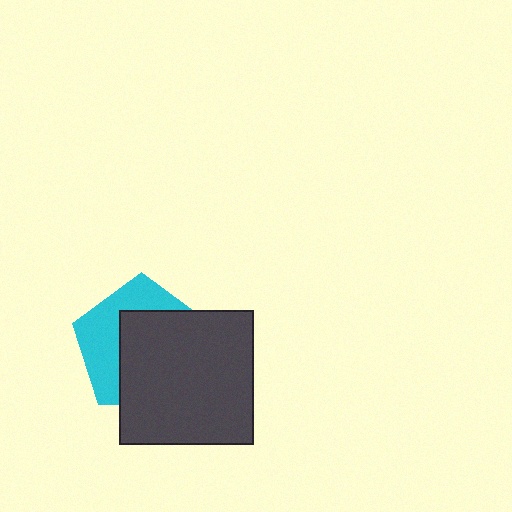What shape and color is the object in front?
The object in front is a dark gray square.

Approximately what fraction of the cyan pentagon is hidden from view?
Roughly 59% of the cyan pentagon is hidden behind the dark gray square.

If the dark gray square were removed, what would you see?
You would see the complete cyan pentagon.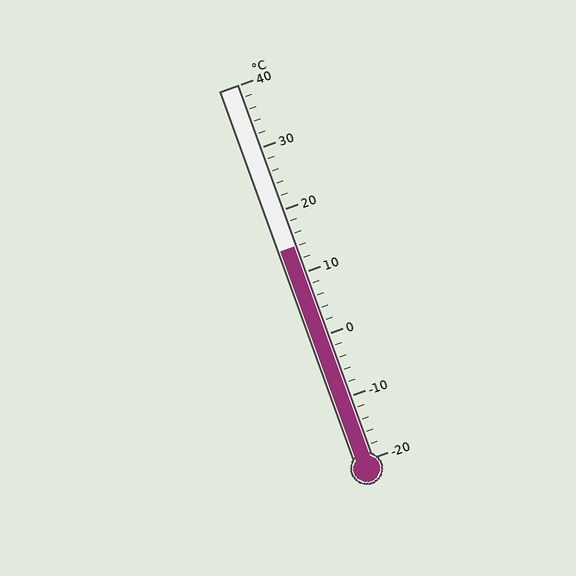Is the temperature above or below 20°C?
The temperature is below 20°C.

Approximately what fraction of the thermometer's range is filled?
The thermometer is filled to approximately 55% of its range.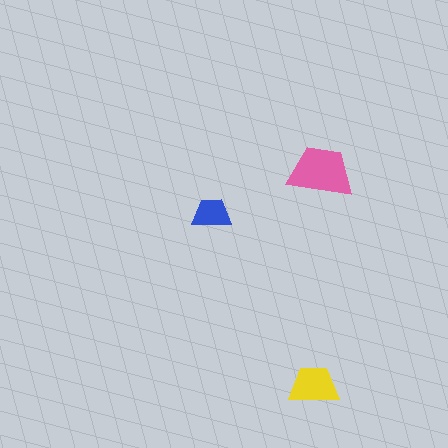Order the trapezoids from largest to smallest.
the pink one, the yellow one, the blue one.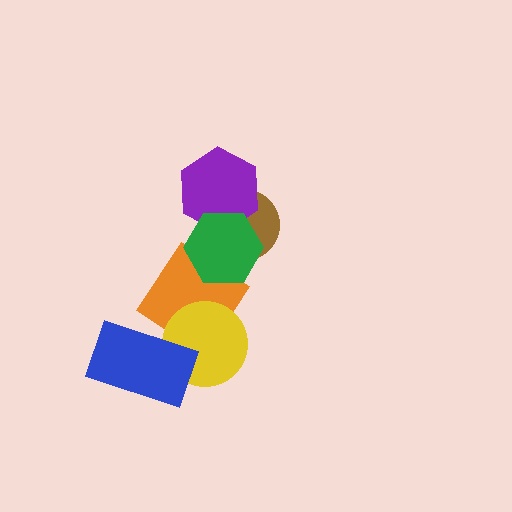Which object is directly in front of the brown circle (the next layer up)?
The purple hexagon is directly in front of the brown circle.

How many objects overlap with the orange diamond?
2 objects overlap with the orange diamond.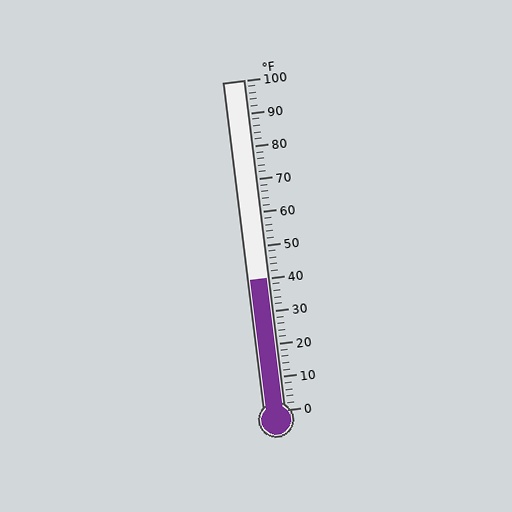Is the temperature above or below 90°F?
The temperature is below 90°F.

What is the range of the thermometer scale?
The thermometer scale ranges from 0°F to 100°F.